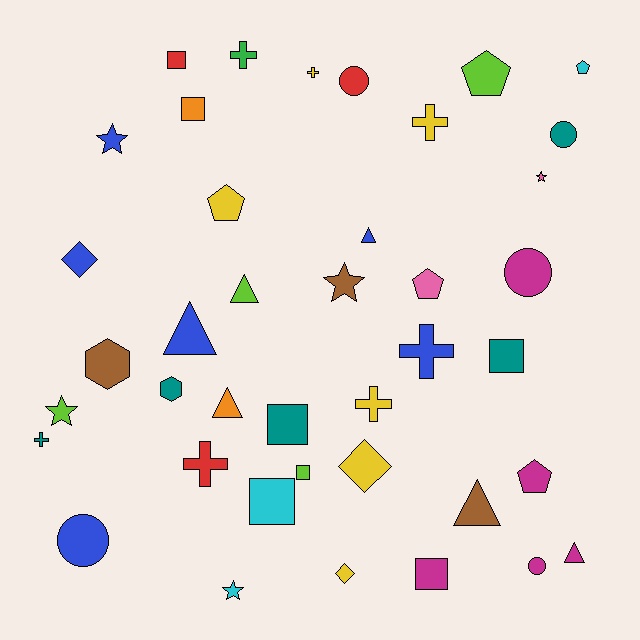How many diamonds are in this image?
There are 3 diamonds.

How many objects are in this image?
There are 40 objects.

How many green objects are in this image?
There is 1 green object.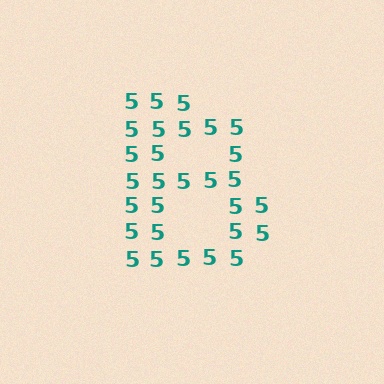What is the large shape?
The large shape is the letter B.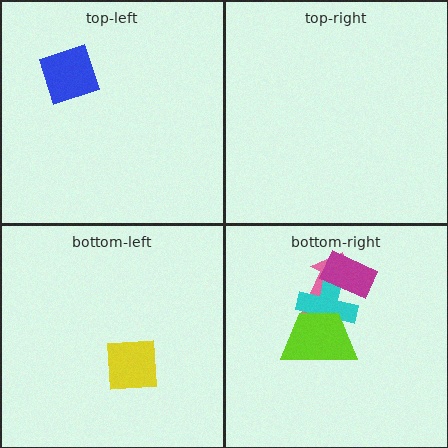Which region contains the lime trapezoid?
The bottom-right region.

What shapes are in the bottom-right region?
The pink arrow, the cyan cross, the lime trapezoid, the magenta rectangle.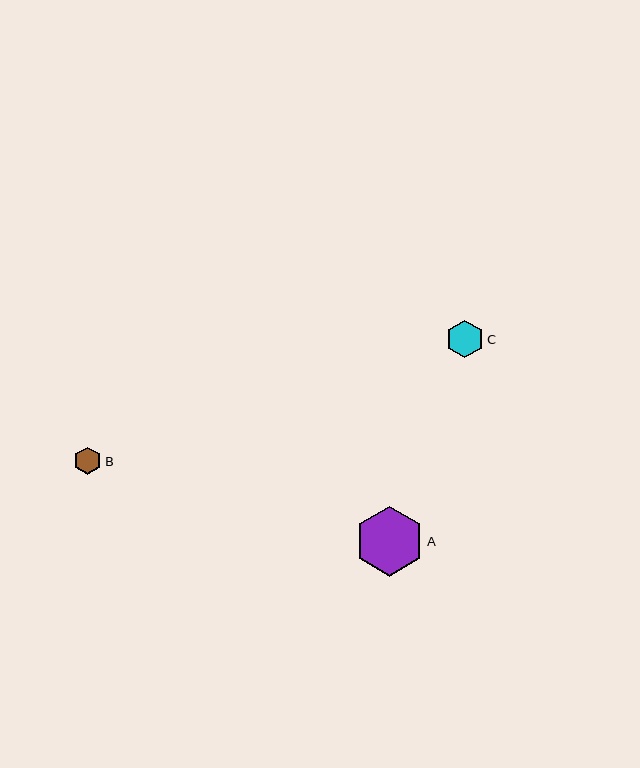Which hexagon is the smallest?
Hexagon B is the smallest with a size of approximately 28 pixels.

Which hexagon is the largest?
Hexagon A is the largest with a size of approximately 70 pixels.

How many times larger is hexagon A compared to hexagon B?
Hexagon A is approximately 2.5 times the size of hexagon B.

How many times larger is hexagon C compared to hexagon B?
Hexagon C is approximately 1.4 times the size of hexagon B.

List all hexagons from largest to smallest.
From largest to smallest: A, C, B.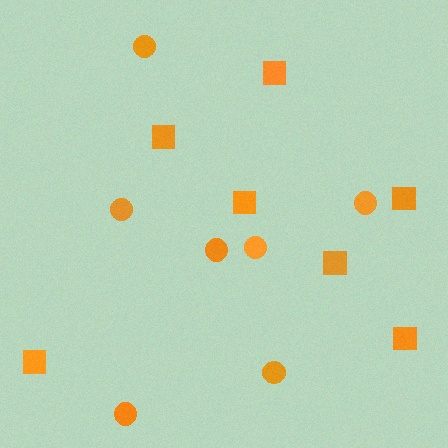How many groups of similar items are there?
There are 2 groups: one group of squares (7) and one group of circles (7).